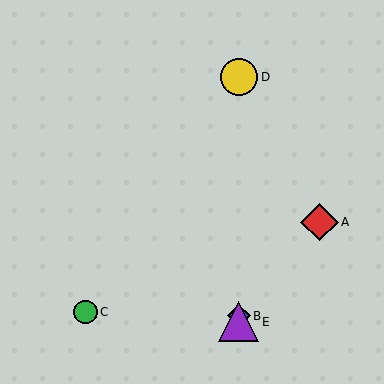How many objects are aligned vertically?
3 objects (B, D, E) are aligned vertically.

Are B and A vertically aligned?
No, B is at x≈239 and A is at x≈320.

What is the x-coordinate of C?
Object C is at x≈86.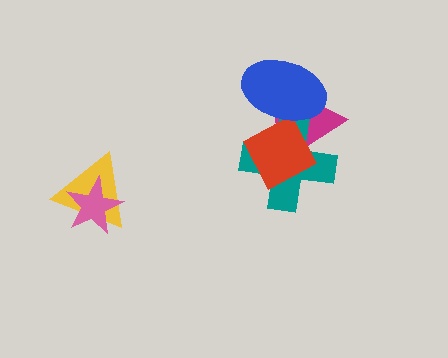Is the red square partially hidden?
Yes, it is partially covered by another shape.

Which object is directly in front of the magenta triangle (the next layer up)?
The teal cross is directly in front of the magenta triangle.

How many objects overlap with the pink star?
1 object overlaps with the pink star.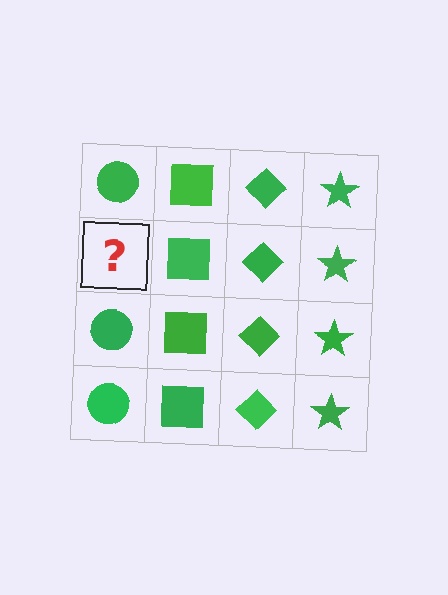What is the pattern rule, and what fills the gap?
The rule is that each column has a consistent shape. The gap should be filled with a green circle.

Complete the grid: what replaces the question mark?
The question mark should be replaced with a green circle.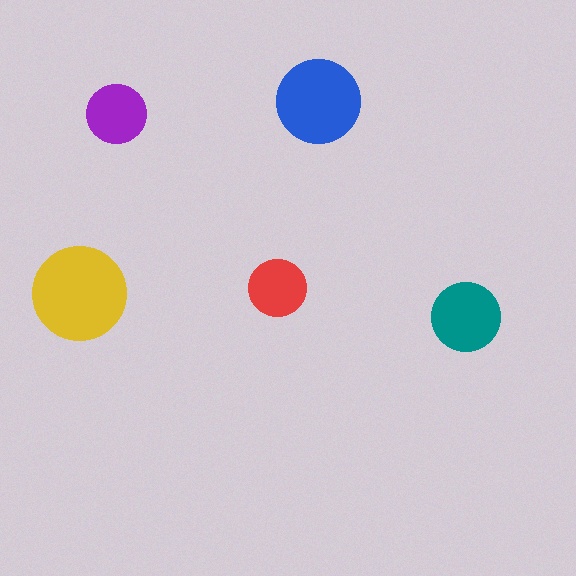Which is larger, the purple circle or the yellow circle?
The yellow one.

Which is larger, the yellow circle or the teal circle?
The yellow one.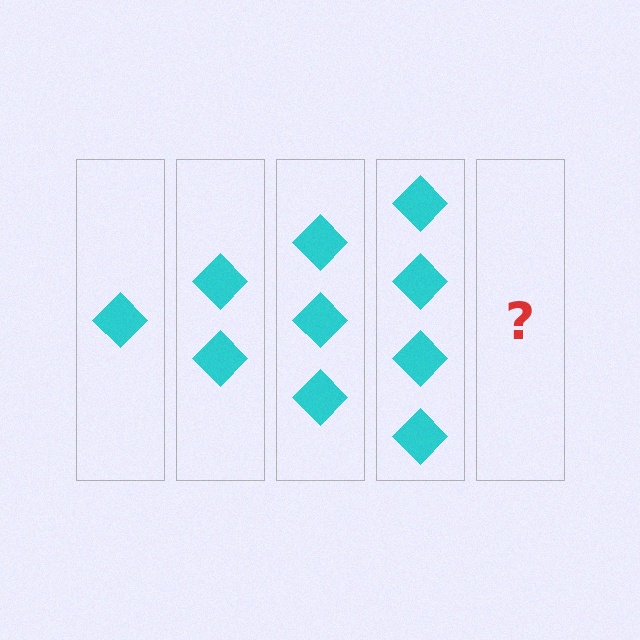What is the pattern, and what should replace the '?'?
The pattern is that each step adds one more diamond. The '?' should be 5 diamonds.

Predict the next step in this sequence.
The next step is 5 diamonds.